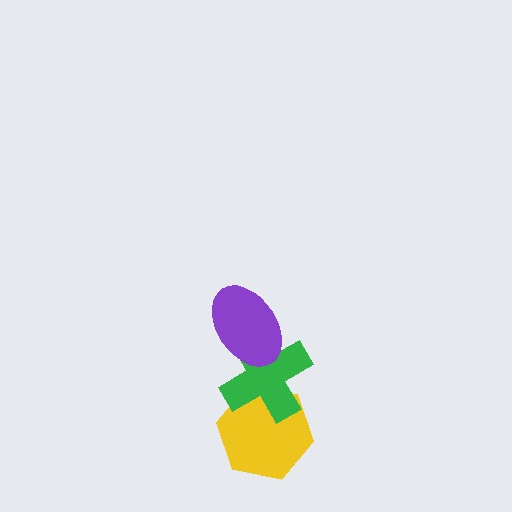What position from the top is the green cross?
The green cross is 2nd from the top.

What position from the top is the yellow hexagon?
The yellow hexagon is 3rd from the top.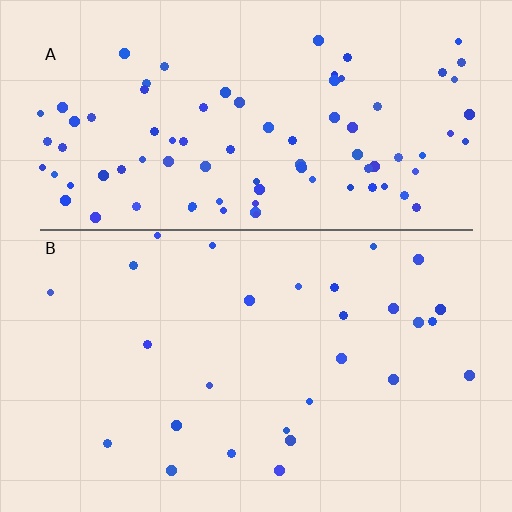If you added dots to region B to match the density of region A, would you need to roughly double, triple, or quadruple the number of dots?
Approximately triple.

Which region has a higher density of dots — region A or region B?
A (the top).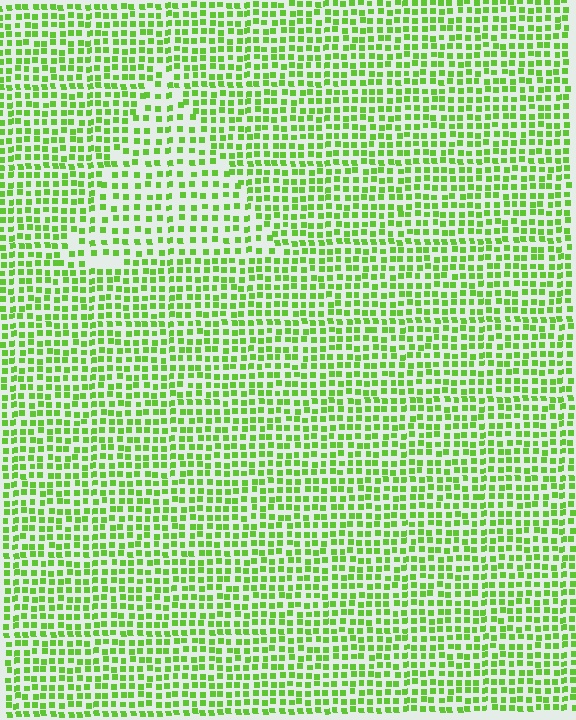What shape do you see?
I see a triangle.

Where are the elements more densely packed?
The elements are more densely packed outside the triangle boundary.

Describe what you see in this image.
The image contains small lime elements arranged at two different densities. A triangle-shaped region is visible where the elements are less densely packed than the surrounding area.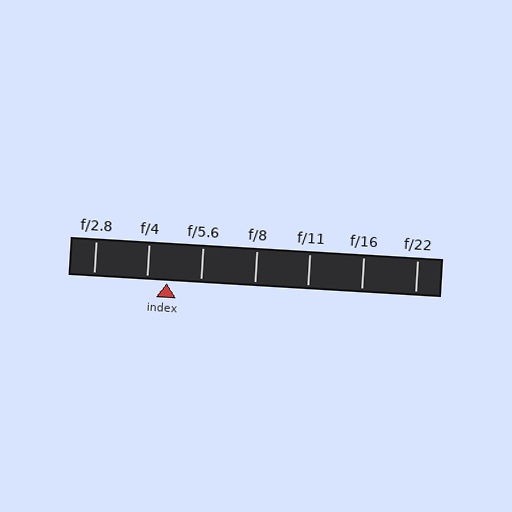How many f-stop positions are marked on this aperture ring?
There are 7 f-stop positions marked.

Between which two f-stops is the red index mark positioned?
The index mark is between f/4 and f/5.6.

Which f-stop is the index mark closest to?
The index mark is closest to f/4.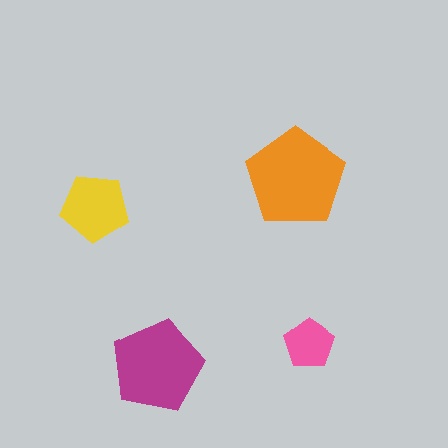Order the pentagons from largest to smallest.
the orange one, the magenta one, the yellow one, the pink one.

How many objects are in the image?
There are 4 objects in the image.